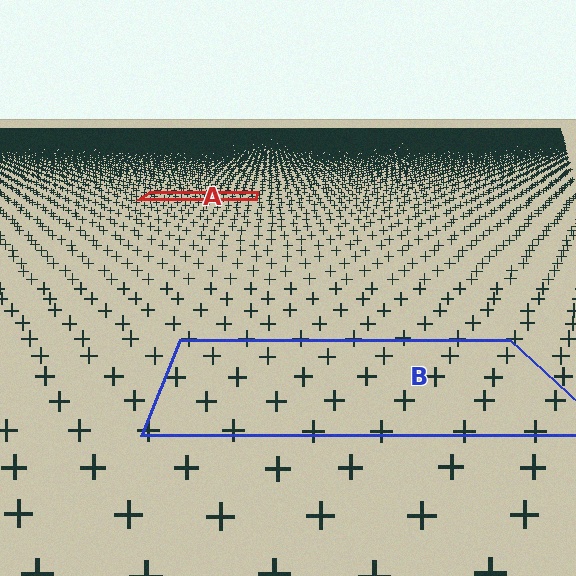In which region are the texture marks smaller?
The texture marks are smaller in region A, because it is farther away.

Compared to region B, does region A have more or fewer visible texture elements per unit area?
Region A has more texture elements per unit area — they are packed more densely because it is farther away.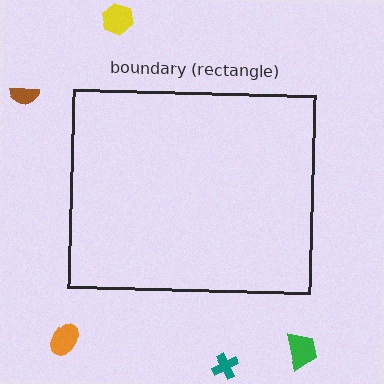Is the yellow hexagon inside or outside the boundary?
Outside.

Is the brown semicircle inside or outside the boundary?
Outside.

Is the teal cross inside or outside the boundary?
Outside.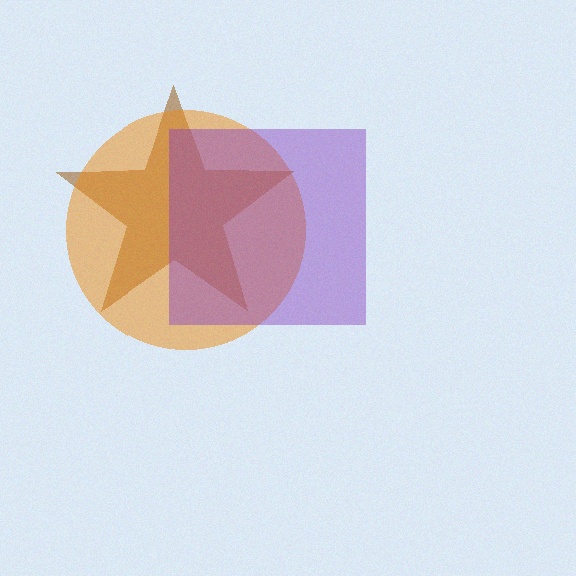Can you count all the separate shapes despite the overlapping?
Yes, there are 3 separate shapes.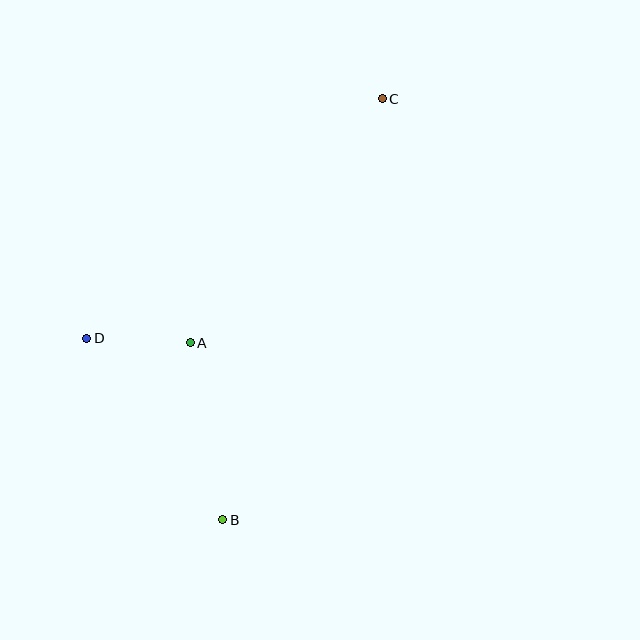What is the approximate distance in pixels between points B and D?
The distance between B and D is approximately 226 pixels.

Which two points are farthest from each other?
Points B and C are farthest from each other.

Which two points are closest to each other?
Points A and D are closest to each other.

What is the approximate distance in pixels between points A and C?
The distance between A and C is approximately 311 pixels.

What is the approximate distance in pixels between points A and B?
The distance between A and B is approximately 180 pixels.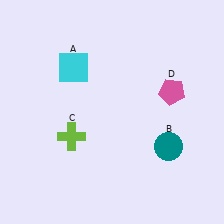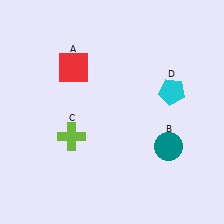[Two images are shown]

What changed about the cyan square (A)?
In Image 1, A is cyan. In Image 2, it changed to red.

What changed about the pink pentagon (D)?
In Image 1, D is pink. In Image 2, it changed to cyan.